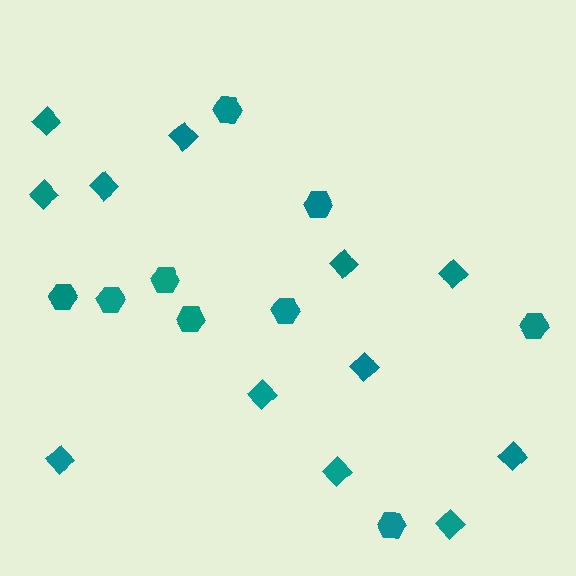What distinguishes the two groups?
There are 2 groups: one group of hexagons (9) and one group of diamonds (12).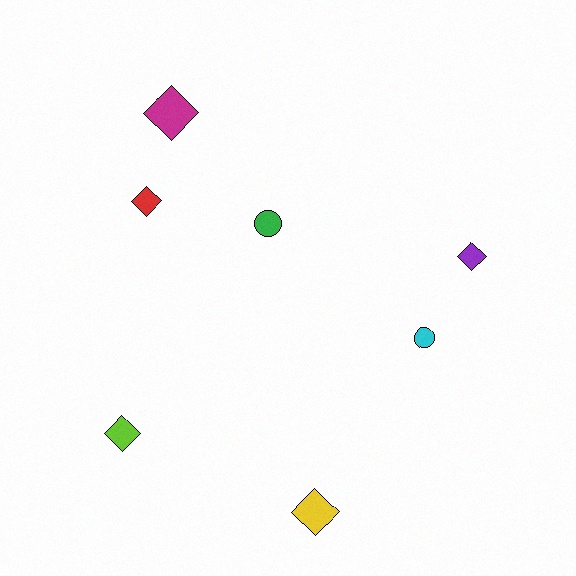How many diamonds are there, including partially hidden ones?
There are 5 diamonds.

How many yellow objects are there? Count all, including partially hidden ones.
There is 1 yellow object.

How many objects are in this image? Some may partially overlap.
There are 7 objects.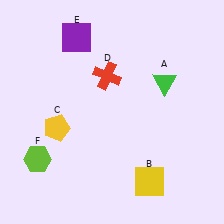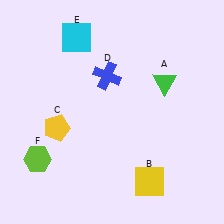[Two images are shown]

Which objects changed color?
D changed from red to blue. E changed from purple to cyan.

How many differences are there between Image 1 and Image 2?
There are 2 differences between the two images.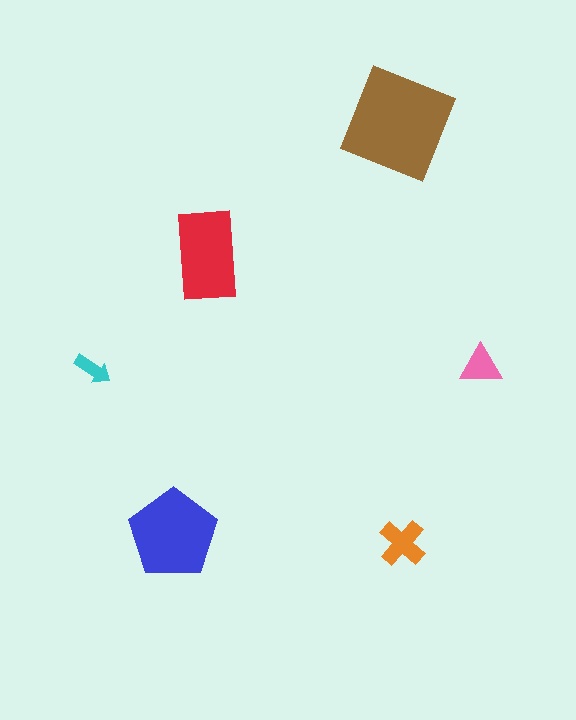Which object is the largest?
The brown square.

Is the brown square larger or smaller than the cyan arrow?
Larger.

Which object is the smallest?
The cyan arrow.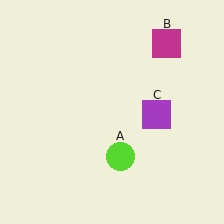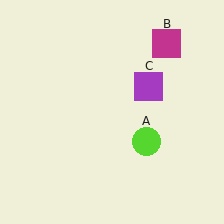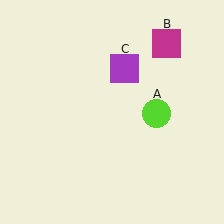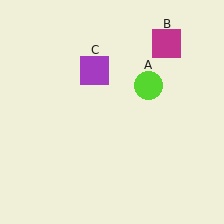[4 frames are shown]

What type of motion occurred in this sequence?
The lime circle (object A), purple square (object C) rotated counterclockwise around the center of the scene.